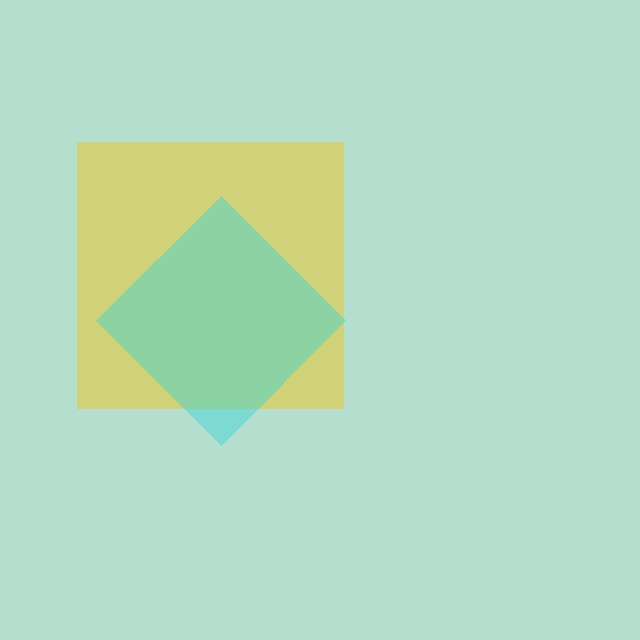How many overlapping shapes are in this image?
There are 2 overlapping shapes in the image.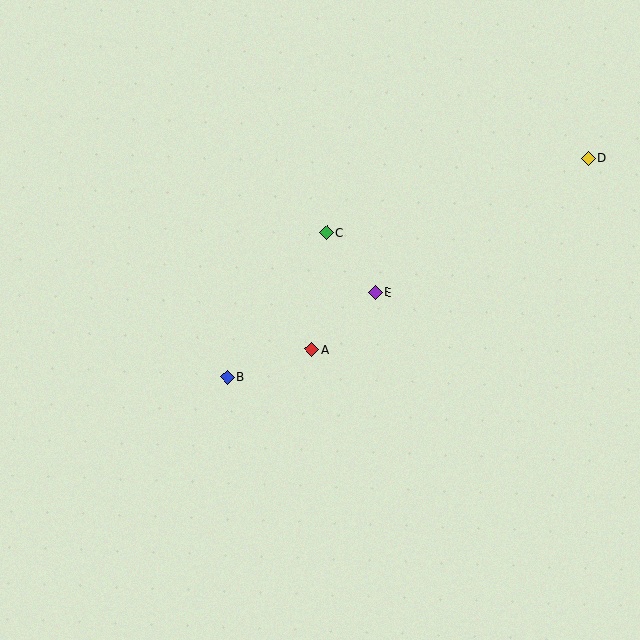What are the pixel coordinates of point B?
Point B is at (227, 377).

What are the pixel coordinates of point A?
Point A is at (312, 349).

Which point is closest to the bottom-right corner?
Point E is closest to the bottom-right corner.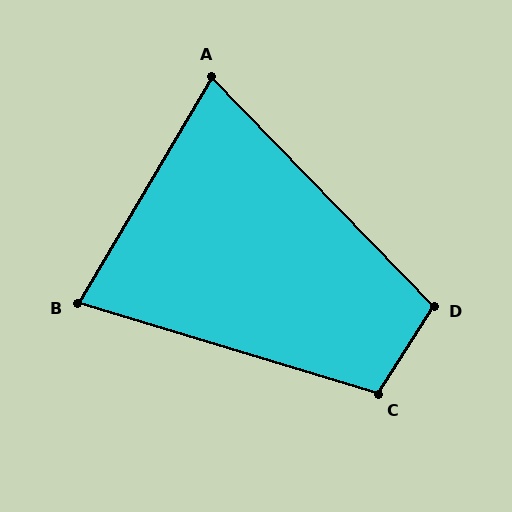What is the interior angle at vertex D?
Approximately 104 degrees (obtuse).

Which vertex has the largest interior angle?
C, at approximately 105 degrees.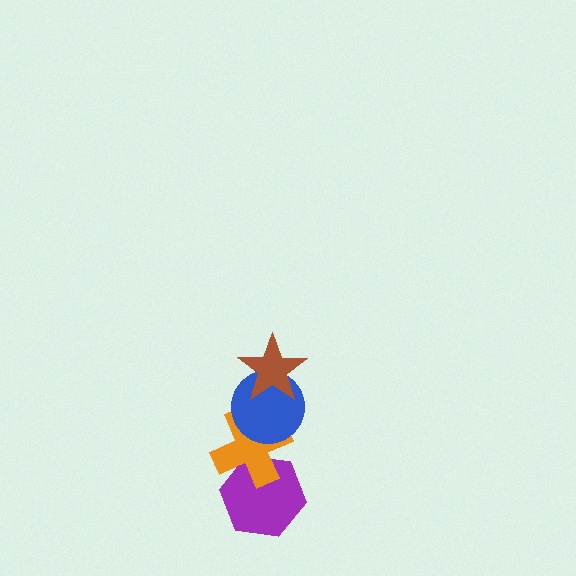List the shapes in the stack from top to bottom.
From top to bottom: the brown star, the blue circle, the orange cross, the purple hexagon.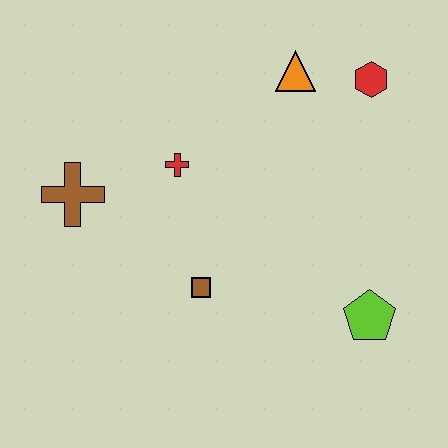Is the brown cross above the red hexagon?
No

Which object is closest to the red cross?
The brown cross is closest to the red cross.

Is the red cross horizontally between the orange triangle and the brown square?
No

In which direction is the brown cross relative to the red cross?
The brown cross is to the left of the red cross.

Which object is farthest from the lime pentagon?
The brown cross is farthest from the lime pentagon.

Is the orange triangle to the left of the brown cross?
No